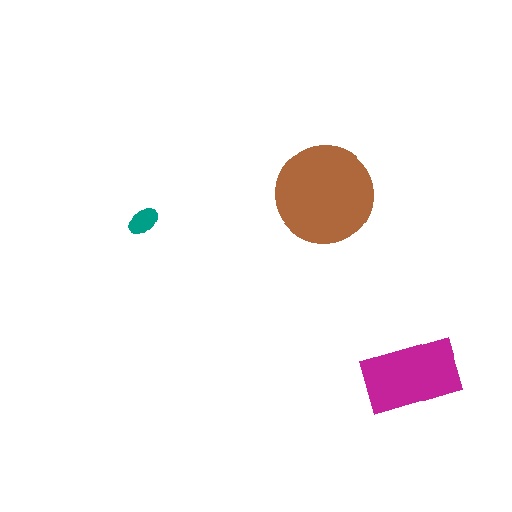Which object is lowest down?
The magenta rectangle is bottommost.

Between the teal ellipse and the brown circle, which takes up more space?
The brown circle.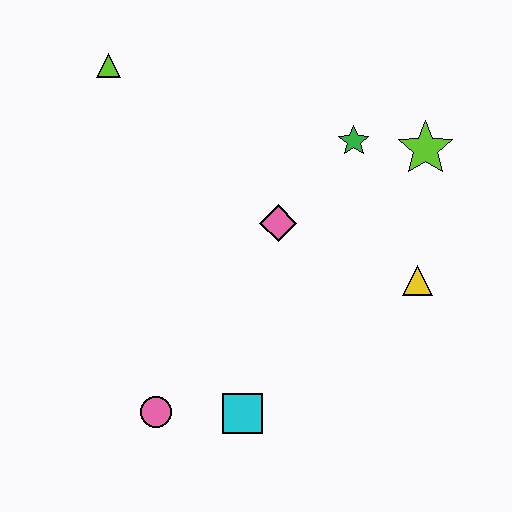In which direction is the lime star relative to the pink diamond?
The lime star is to the right of the pink diamond.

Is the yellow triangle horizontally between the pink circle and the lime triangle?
No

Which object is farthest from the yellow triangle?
The lime triangle is farthest from the yellow triangle.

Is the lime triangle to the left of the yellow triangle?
Yes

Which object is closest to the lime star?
The green star is closest to the lime star.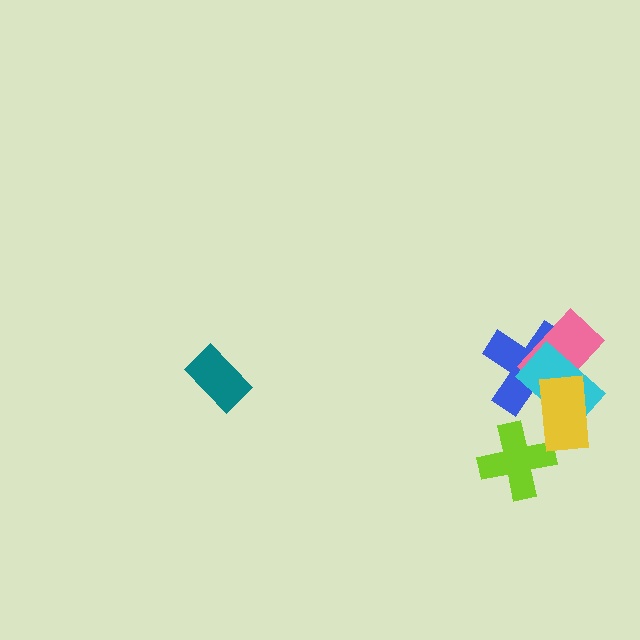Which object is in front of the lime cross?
The yellow rectangle is in front of the lime cross.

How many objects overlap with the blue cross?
3 objects overlap with the blue cross.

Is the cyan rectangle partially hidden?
Yes, it is partially covered by another shape.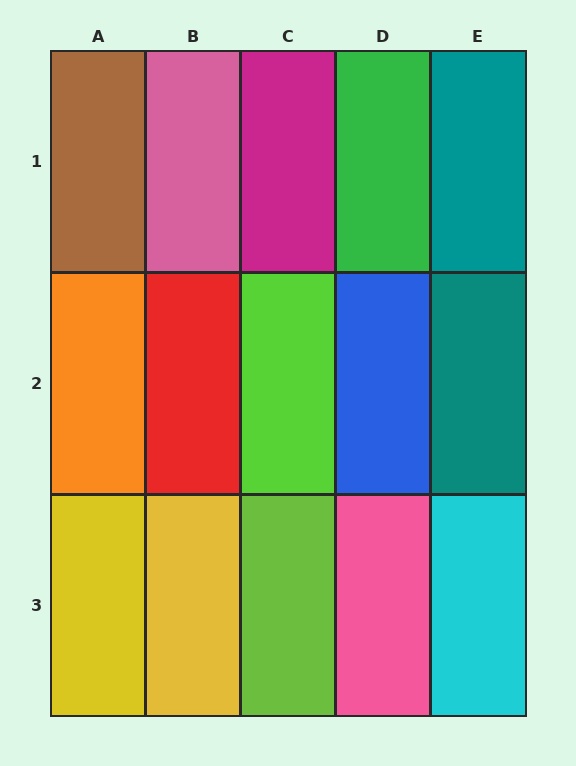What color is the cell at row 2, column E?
Teal.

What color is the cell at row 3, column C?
Lime.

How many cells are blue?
1 cell is blue.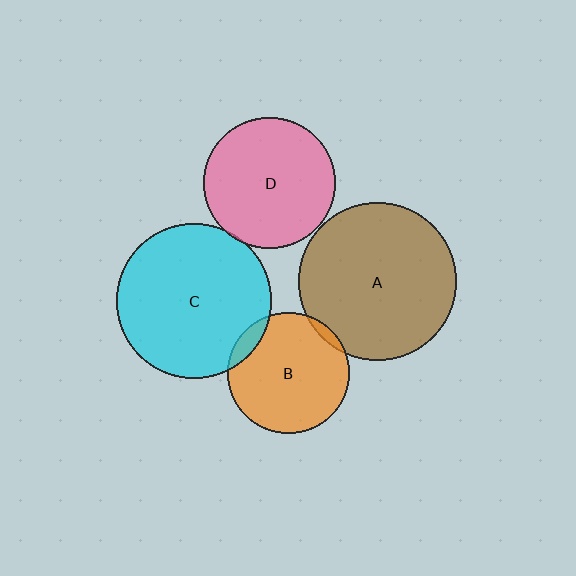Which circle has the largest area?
Circle A (brown).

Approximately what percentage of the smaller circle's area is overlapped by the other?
Approximately 10%.